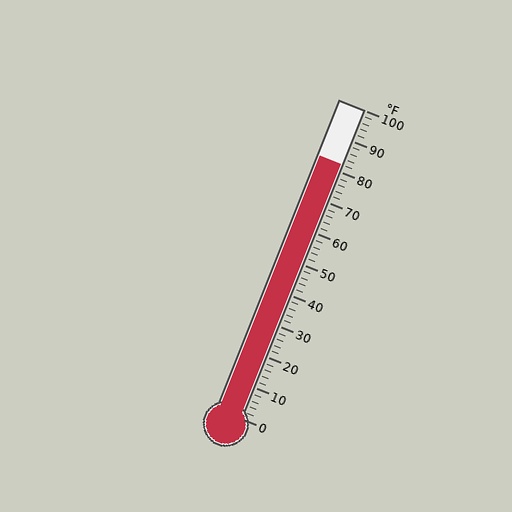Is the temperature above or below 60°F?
The temperature is above 60°F.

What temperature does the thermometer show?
The thermometer shows approximately 82°F.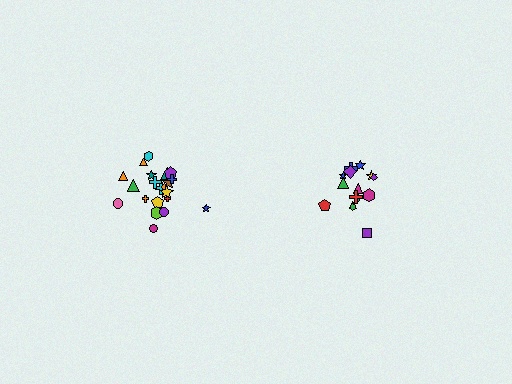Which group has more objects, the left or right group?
The left group.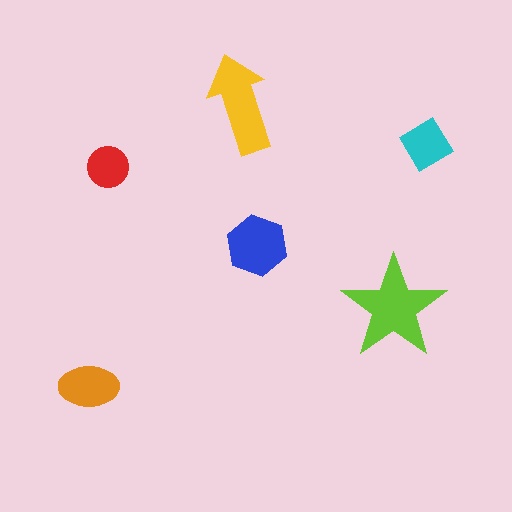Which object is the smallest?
The red circle.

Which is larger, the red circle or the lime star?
The lime star.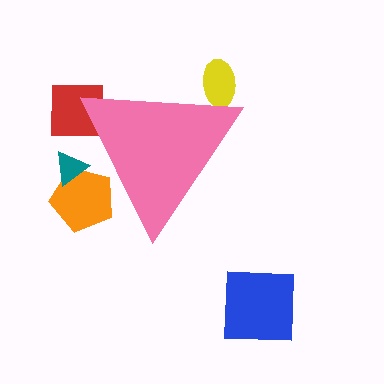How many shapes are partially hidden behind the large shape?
4 shapes are partially hidden.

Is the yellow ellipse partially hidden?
Yes, the yellow ellipse is partially hidden behind the pink triangle.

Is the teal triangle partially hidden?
Yes, the teal triangle is partially hidden behind the pink triangle.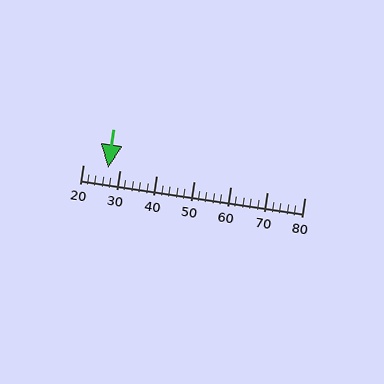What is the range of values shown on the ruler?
The ruler shows values from 20 to 80.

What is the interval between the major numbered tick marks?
The major tick marks are spaced 10 units apart.